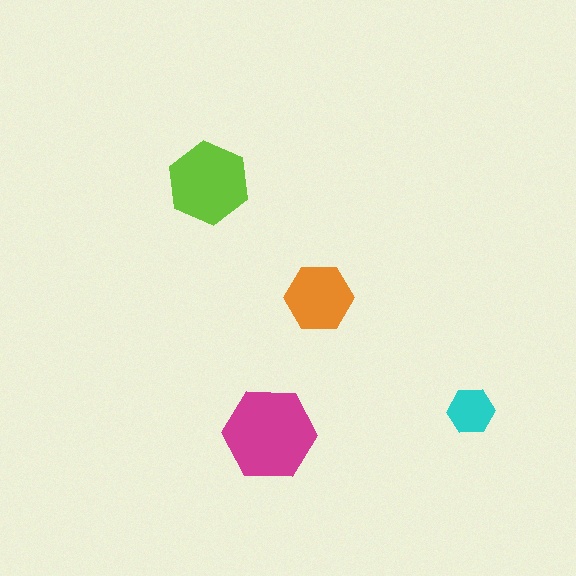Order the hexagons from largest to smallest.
the magenta one, the lime one, the orange one, the cyan one.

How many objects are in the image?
There are 4 objects in the image.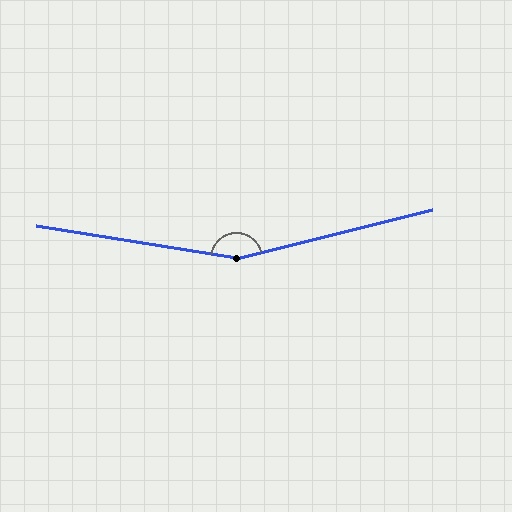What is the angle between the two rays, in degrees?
Approximately 157 degrees.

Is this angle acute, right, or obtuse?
It is obtuse.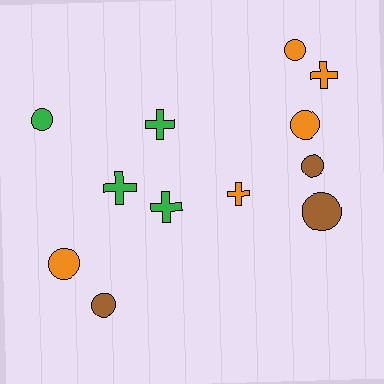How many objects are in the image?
There are 12 objects.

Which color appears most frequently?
Orange, with 5 objects.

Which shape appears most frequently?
Circle, with 7 objects.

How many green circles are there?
There is 1 green circle.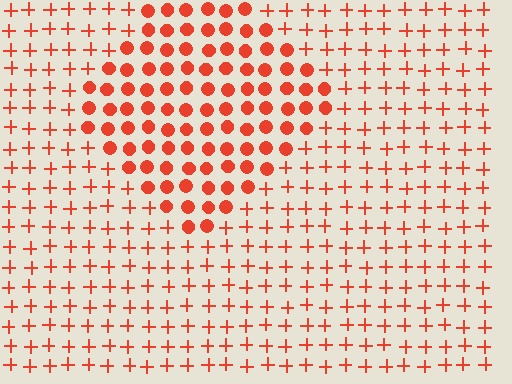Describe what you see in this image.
The image is filled with small red elements arranged in a uniform grid. A diamond-shaped region contains circles, while the surrounding area contains plus signs. The boundary is defined purely by the change in element shape.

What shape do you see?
I see a diamond.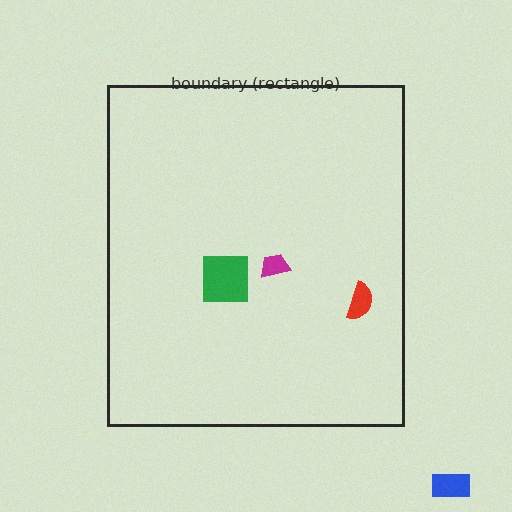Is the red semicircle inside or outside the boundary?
Inside.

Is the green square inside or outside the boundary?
Inside.